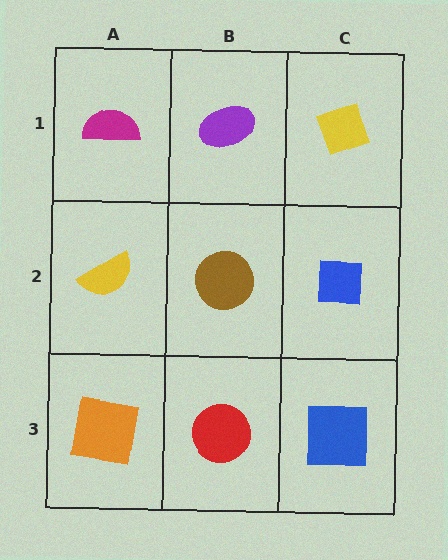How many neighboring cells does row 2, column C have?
3.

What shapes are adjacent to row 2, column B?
A purple ellipse (row 1, column B), a red circle (row 3, column B), a yellow semicircle (row 2, column A), a blue square (row 2, column C).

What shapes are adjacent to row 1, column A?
A yellow semicircle (row 2, column A), a purple ellipse (row 1, column B).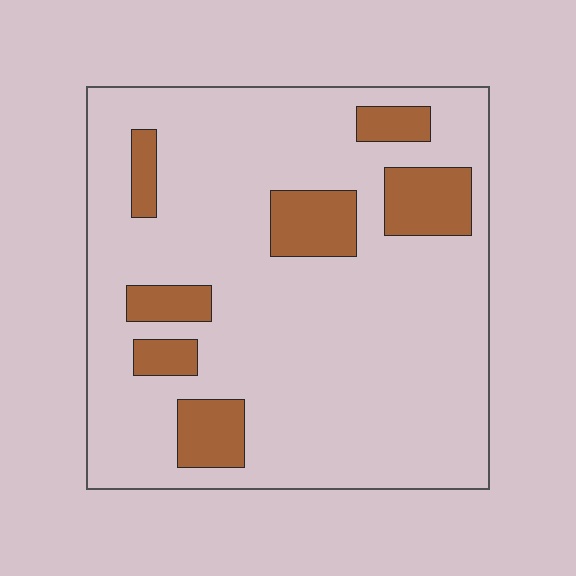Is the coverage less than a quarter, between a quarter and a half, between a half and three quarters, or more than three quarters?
Less than a quarter.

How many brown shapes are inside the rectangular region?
7.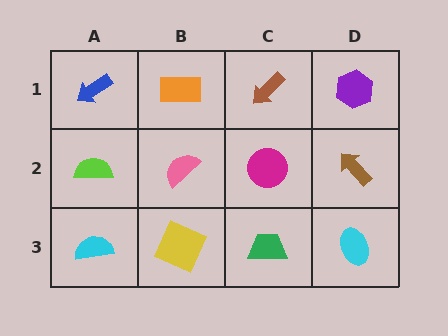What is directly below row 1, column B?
A pink semicircle.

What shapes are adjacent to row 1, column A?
A lime semicircle (row 2, column A), an orange rectangle (row 1, column B).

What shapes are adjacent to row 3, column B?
A pink semicircle (row 2, column B), a cyan semicircle (row 3, column A), a green trapezoid (row 3, column C).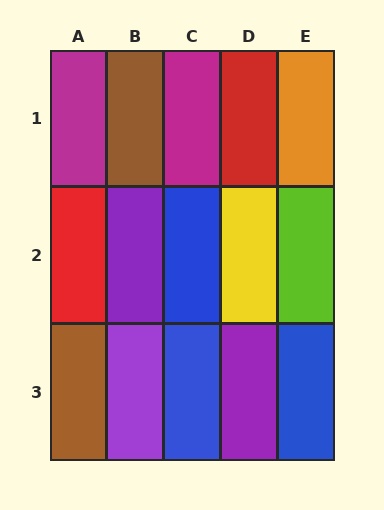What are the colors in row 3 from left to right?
Brown, purple, blue, purple, blue.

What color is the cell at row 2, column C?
Blue.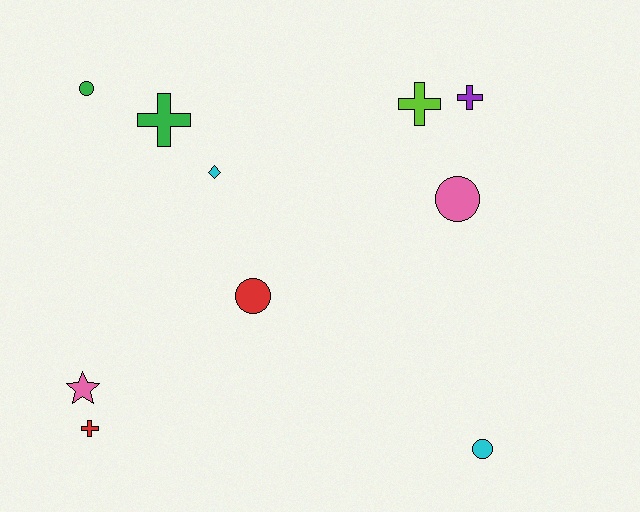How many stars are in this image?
There is 1 star.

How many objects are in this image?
There are 10 objects.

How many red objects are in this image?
There are 2 red objects.